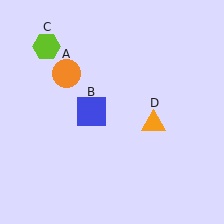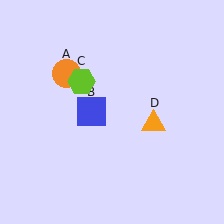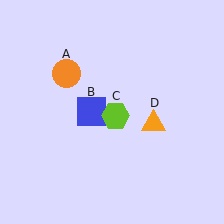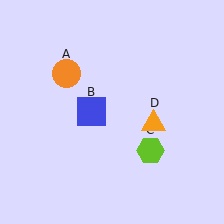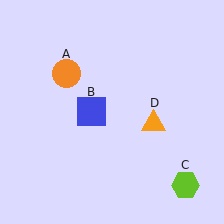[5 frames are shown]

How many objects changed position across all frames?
1 object changed position: lime hexagon (object C).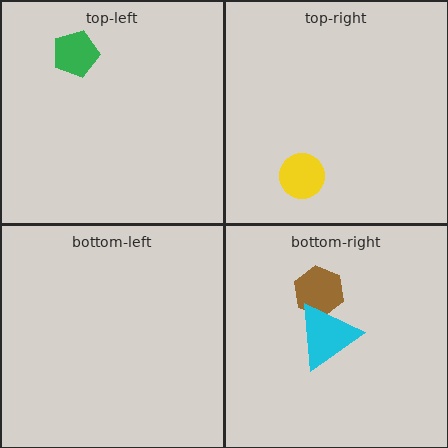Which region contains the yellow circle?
The top-right region.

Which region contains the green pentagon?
The top-left region.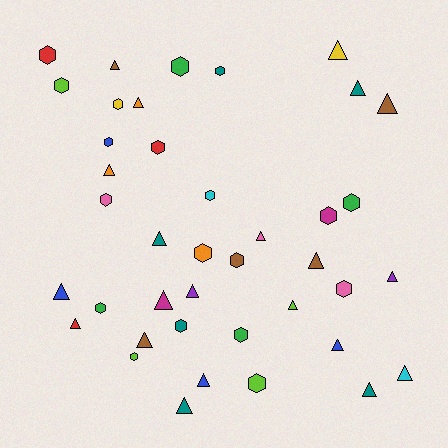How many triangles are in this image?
There are 21 triangles.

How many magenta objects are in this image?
There are 2 magenta objects.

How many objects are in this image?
There are 40 objects.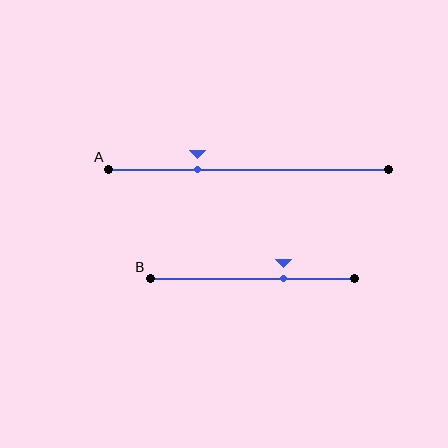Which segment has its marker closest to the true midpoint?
Segment B has its marker closest to the true midpoint.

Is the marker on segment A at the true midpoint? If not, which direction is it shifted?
No, the marker on segment A is shifted to the left by about 18% of the segment length.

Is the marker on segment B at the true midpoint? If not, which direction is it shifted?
No, the marker on segment B is shifted to the right by about 15% of the segment length.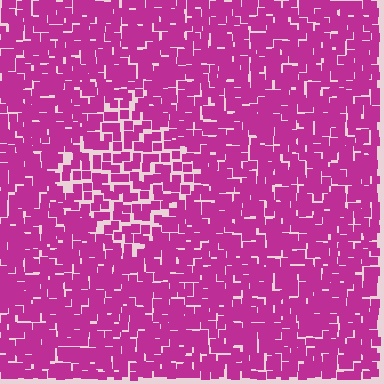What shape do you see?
I see a diamond.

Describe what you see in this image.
The image contains small magenta elements arranged at two different densities. A diamond-shaped region is visible where the elements are less densely packed than the surrounding area.